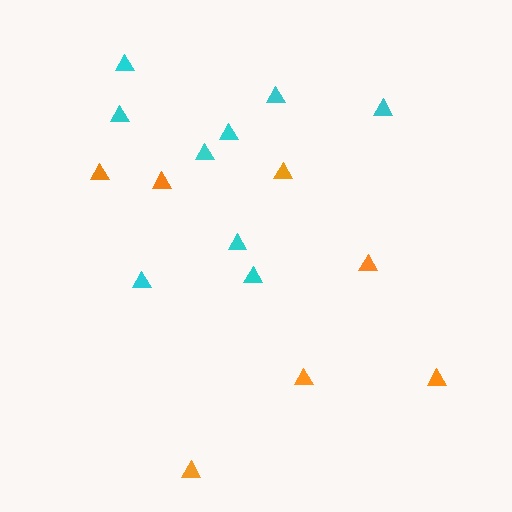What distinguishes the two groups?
There are 2 groups: one group of cyan triangles (9) and one group of orange triangles (7).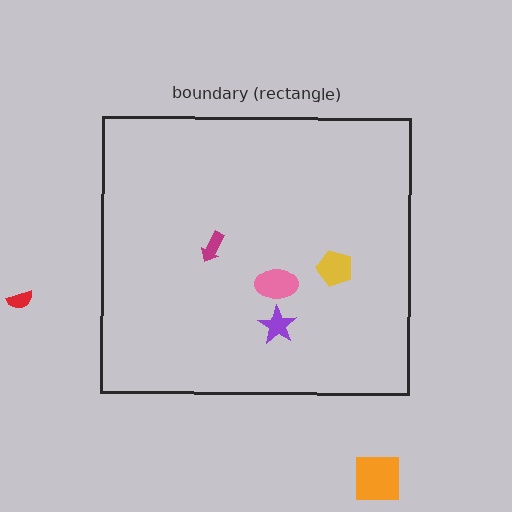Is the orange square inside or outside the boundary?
Outside.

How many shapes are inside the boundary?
4 inside, 2 outside.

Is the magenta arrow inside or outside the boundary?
Inside.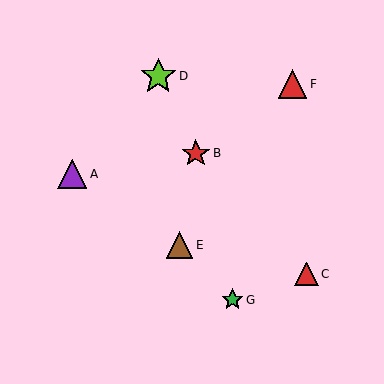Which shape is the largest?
The lime star (labeled D) is the largest.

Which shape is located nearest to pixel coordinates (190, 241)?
The brown triangle (labeled E) at (179, 245) is nearest to that location.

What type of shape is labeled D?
Shape D is a lime star.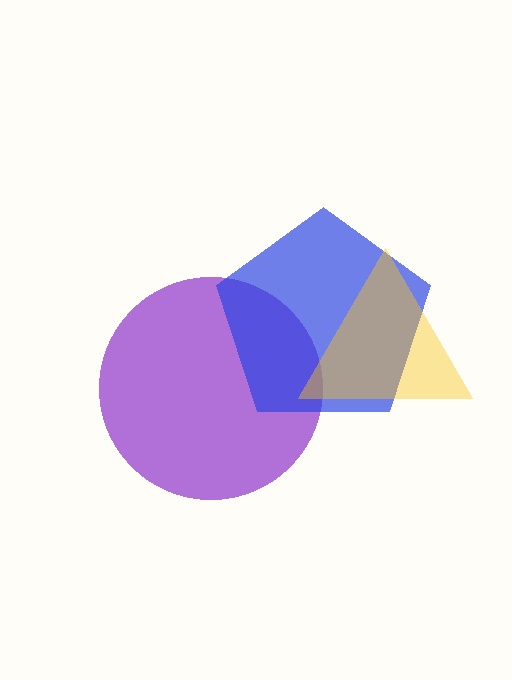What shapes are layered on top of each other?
The layered shapes are: a purple circle, a blue pentagon, a yellow triangle.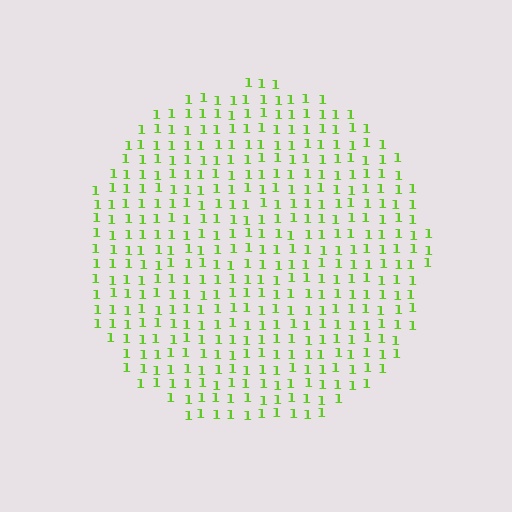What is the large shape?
The large shape is a circle.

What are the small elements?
The small elements are digit 1's.